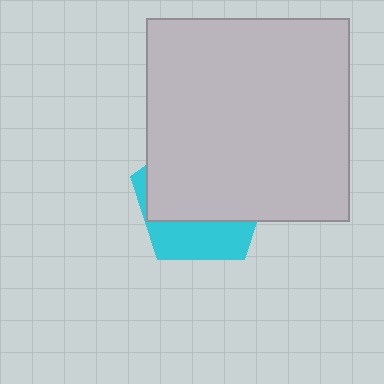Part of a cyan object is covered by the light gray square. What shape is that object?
It is a pentagon.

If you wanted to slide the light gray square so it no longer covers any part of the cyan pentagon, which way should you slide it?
Slide it up — that is the most direct way to separate the two shapes.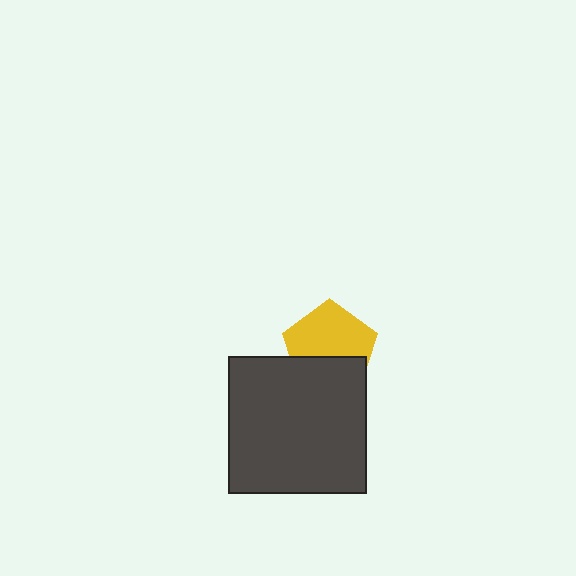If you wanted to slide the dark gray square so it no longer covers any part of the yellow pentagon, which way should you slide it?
Slide it down — that is the most direct way to separate the two shapes.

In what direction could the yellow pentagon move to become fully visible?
The yellow pentagon could move up. That would shift it out from behind the dark gray square entirely.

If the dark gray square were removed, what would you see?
You would see the complete yellow pentagon.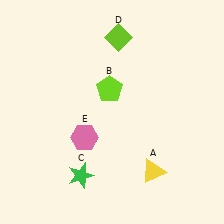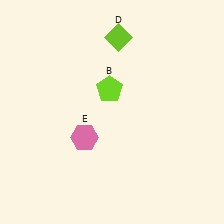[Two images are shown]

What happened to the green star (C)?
The green star (C) was removed in Image 2. It was in the bottom-left area of Image 1.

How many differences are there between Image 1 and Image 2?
There are 2 differences between the two images.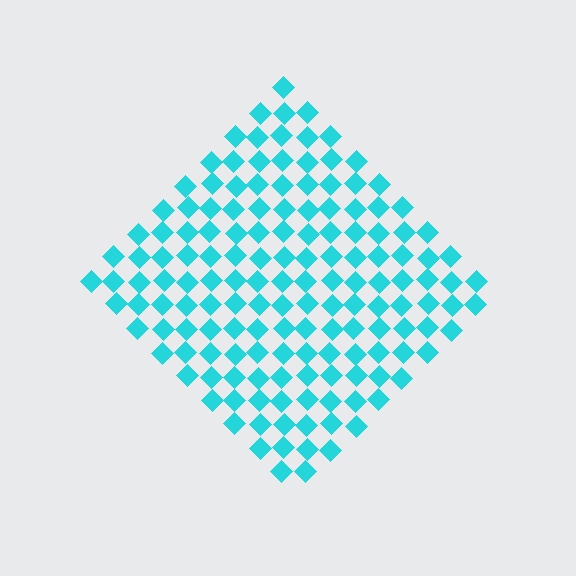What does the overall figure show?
The overall figure shows a diamond.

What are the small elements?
The small elements are diamonds.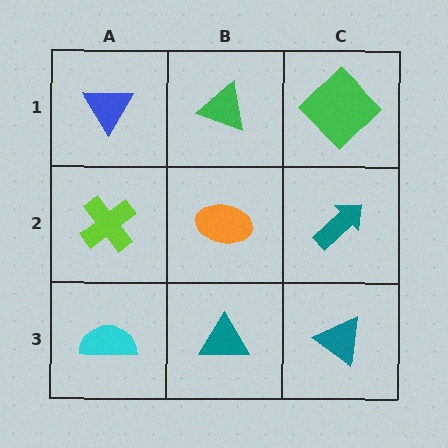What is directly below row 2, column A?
A cyan semicircle.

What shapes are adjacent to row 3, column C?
A teal arrow (row 2, column C), a teal triangle (row 3, column B).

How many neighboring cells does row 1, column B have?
3.